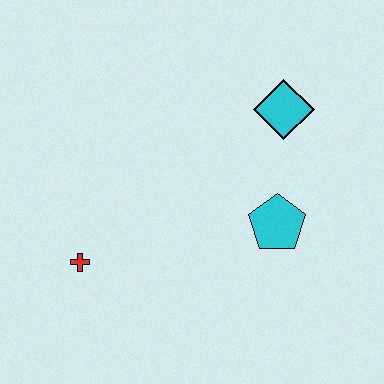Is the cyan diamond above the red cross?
Yes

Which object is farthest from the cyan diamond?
The red cross is farthest from the cyan diamond.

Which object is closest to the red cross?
The cyan pentagon is closest to the red cross.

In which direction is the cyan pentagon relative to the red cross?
The cyan pentagon is to the right of the red cross.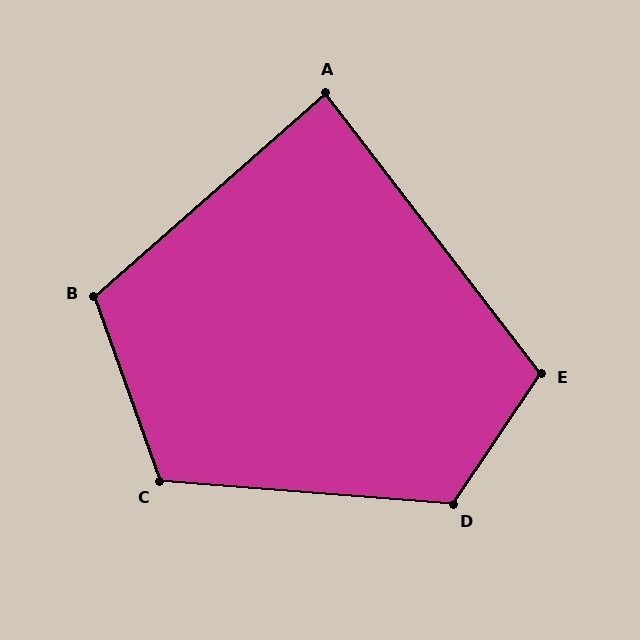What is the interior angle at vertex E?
Approximately 109 degrees (obtuse).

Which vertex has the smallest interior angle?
A, at approximately 86 degrees.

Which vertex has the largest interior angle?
D, at approximately 119 degrees.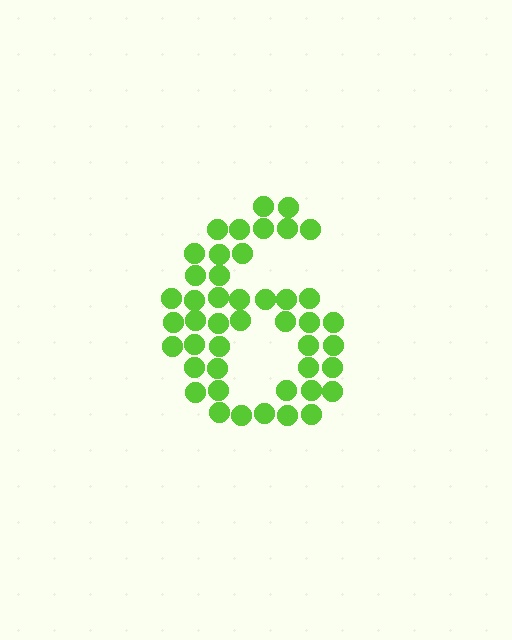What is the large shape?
The large shape is the digit 6.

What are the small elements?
The small elements are circles.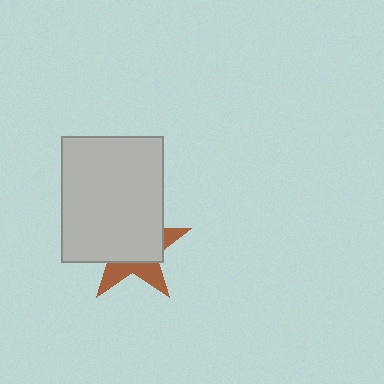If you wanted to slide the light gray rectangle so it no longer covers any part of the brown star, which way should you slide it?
Slide it toward the upper-left — that is the most direct way to separate the two shapes.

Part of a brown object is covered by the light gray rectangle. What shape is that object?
It is a star.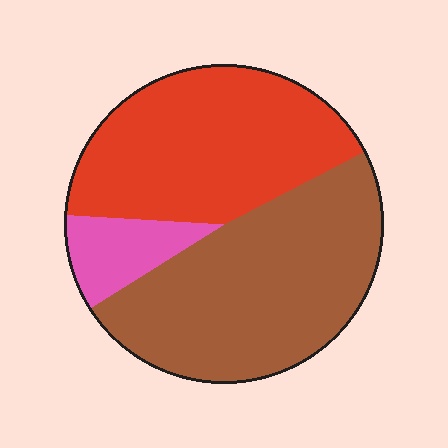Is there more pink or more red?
Red.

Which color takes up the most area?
Brown, at roughly 50%.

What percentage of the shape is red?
Red takes up about two fifths (2/5) of the shape.